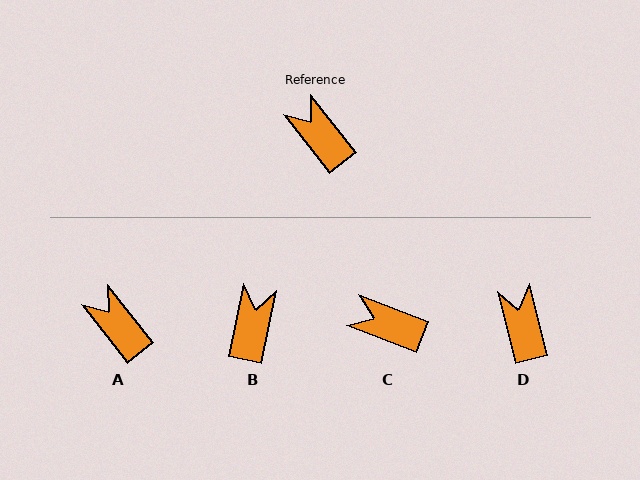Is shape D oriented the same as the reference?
No, it is off by about 24 degrees.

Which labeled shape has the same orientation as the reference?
A.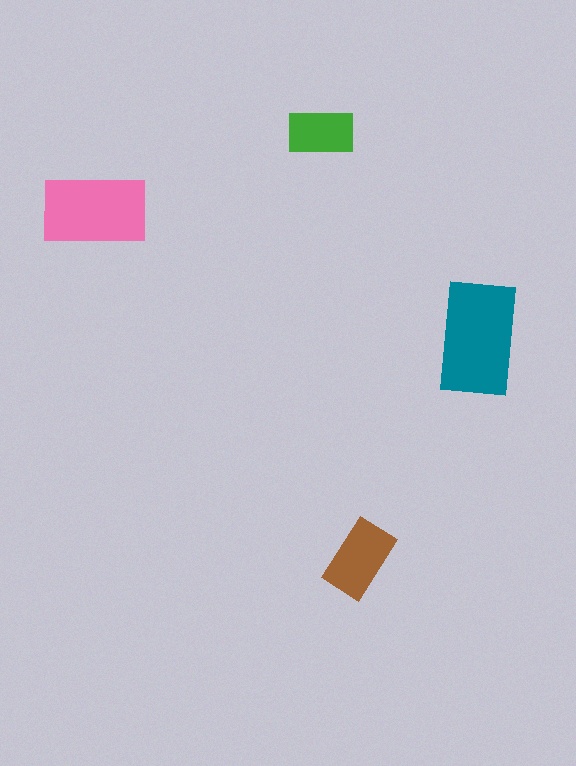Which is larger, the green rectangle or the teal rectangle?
The teal one.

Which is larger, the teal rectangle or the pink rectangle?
The teal one.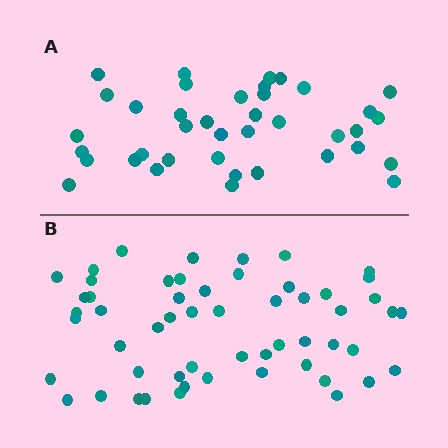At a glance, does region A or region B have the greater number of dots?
Region B (the bottom region) has more dots.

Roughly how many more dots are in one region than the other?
Region B has approximately 15 more dots than region A.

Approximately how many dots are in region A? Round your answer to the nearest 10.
About 40 dots. (The exact count is 39, which rounds to 40.)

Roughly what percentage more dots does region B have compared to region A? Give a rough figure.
About 40% more.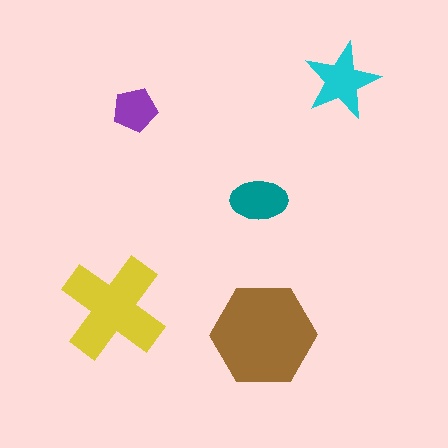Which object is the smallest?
The purple pentagon.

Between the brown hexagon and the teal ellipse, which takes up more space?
The brown hexagon.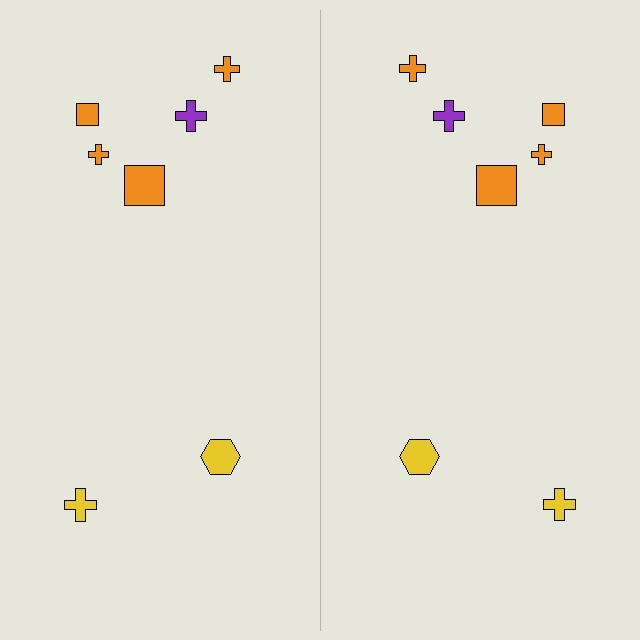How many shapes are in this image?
There are 14 shapes in this image.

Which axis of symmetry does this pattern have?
The pattern has a vertical axis of symmetry running through the center of the image.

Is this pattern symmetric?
Yes, this pattern has bilateral (reflection) symmetry.